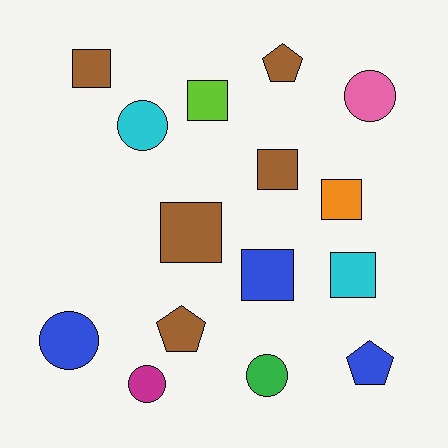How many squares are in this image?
There are 7 squares.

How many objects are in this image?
There are 15 objects.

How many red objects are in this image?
There are no red objects.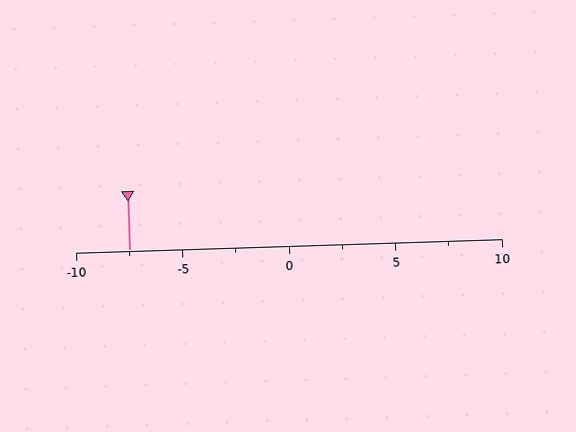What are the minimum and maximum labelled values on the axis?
The axis runs from -10 to 10.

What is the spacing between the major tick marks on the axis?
The major ticks are spaced 5 apart.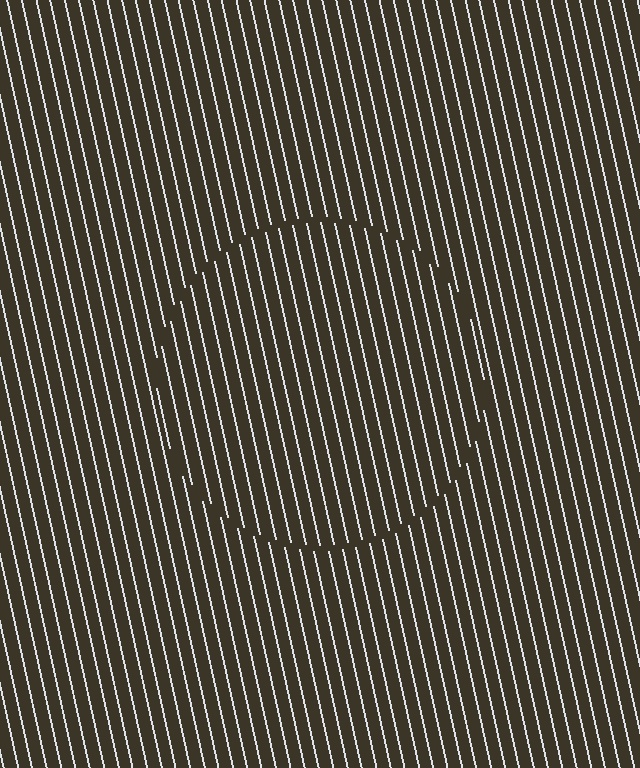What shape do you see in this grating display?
An illusory circle. The interior of the shape contains the same grating, shifted by half a period — the contour is defined by the phase discontinuity where line-ends from the inner and outer gratings abut.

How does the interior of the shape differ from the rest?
The interior of the shape contains the same grating, shifted by half a period — the contour is defined by the phase discontinuity where line-ends from the inner and outer gratings abut.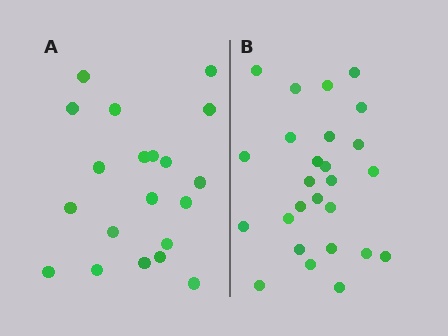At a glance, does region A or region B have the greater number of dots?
Region B (the right region) has more dots.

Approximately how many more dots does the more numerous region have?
Region B has about 6 more dots than region A.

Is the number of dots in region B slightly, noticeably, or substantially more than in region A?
Region B has noticeably more, but not dramatically so. The ratio is roughly 1.3 to 1.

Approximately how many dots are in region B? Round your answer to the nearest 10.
About 30 dots. (The exact count is 26, which rounds to 30.)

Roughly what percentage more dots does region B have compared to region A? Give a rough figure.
About 30% more.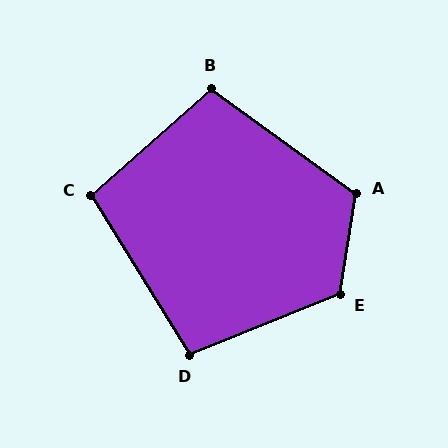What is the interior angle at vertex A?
Approximately 117 degrees (obtuse).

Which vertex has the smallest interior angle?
D, at approximately 100 degrees.